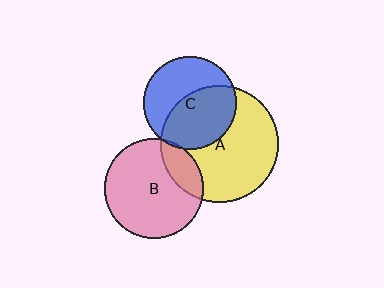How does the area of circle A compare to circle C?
Approximately 1.6 times.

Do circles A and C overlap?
Yes.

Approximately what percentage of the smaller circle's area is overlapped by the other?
Approximately 50%.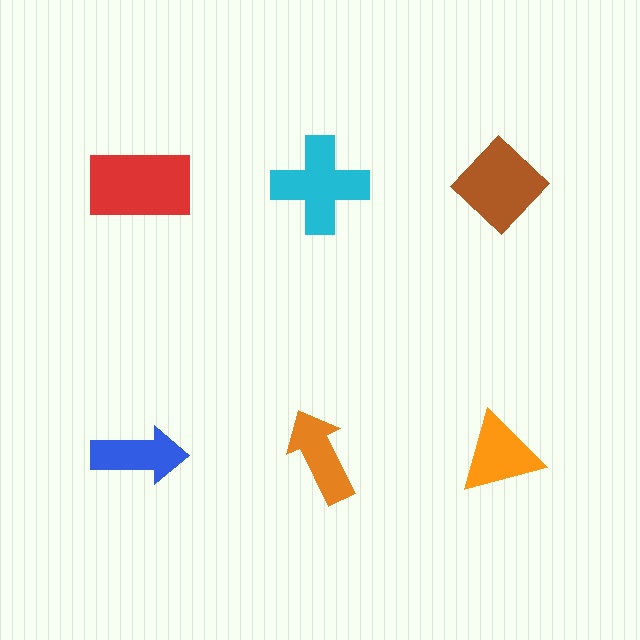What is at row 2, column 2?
An orange arrow.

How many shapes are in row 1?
3 shapes.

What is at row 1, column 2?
A cyan cross.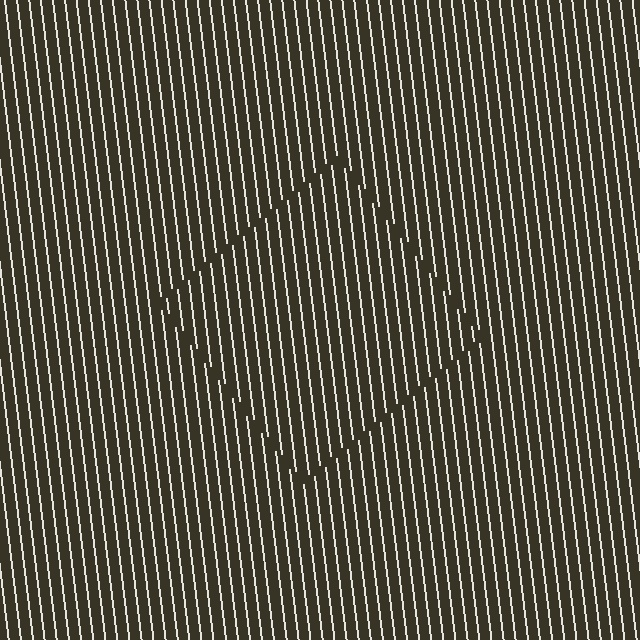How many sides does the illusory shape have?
4 sides — the line-ends trace a square.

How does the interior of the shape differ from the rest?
The interior of the shape contains the same grating, shifted by half a period — the contour is defined by the phase discontinuity where line-ends from the inner and outer gratings abut.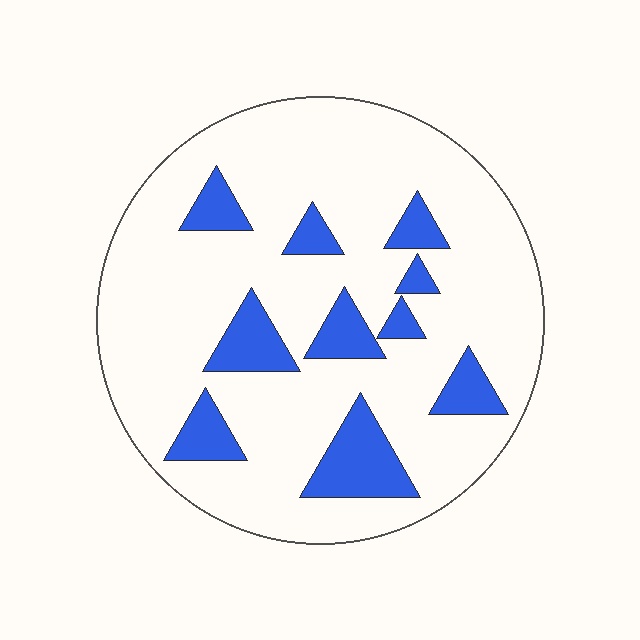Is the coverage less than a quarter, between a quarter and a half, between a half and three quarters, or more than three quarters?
Less than a quarter.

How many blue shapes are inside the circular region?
10.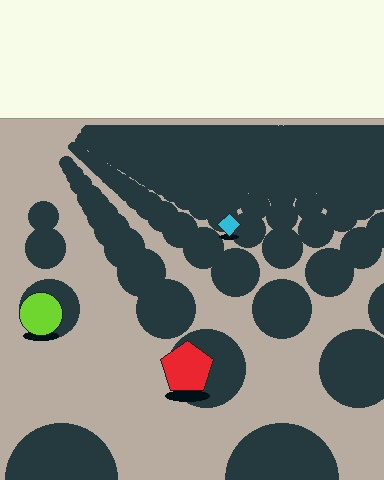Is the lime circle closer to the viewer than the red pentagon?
No. The red pentagon is closer — you can tell from the texture gradient: the ground texture is coarser near it.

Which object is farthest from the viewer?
The cyan diamond is farthest from the viewer. It appears smaller and the ground texture around it is denser.